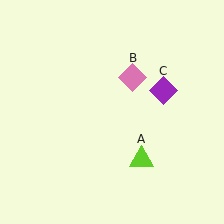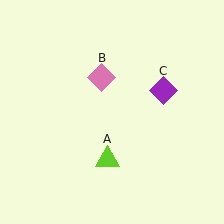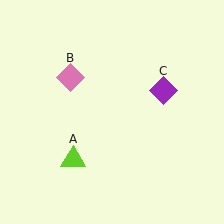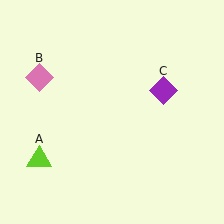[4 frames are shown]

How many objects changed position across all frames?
2 objects changed position: lime triangle (object A), pink diamond (object B).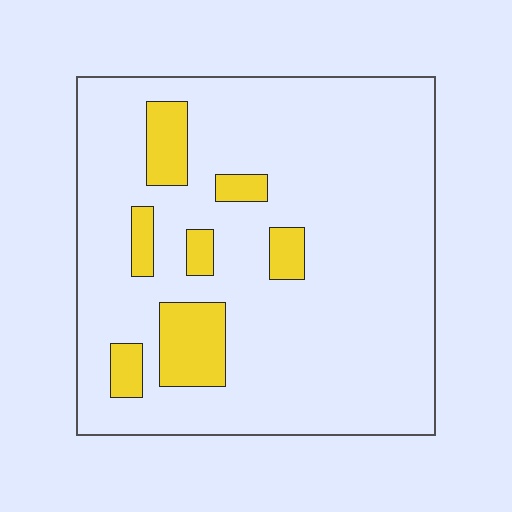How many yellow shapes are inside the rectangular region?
7.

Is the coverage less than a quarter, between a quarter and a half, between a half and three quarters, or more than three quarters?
Less than a quarter.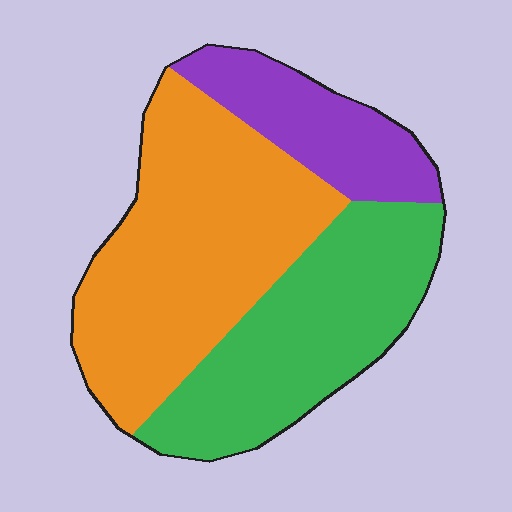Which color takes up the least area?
Purple, at roughly 20%.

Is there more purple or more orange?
Orange.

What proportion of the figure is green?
Green takes up about one third (1/3) of the figure.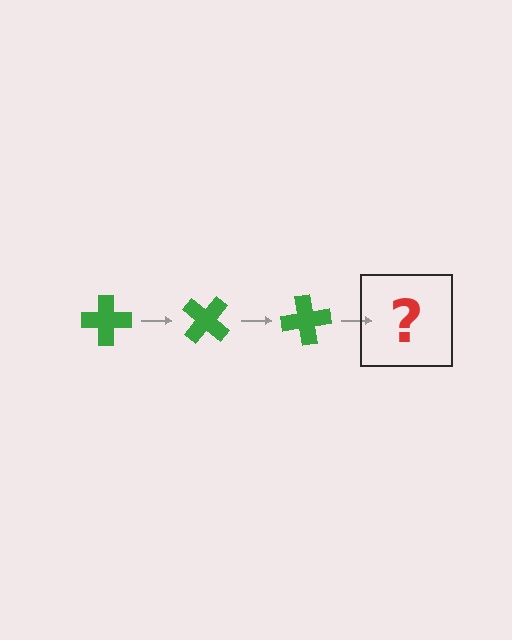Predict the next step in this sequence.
The next step is a green cross rotated 120 degrees.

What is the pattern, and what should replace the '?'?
The pattern is that the cross rotates 40 degrees each step. The '?' should be a green cross rotated 120 degrees.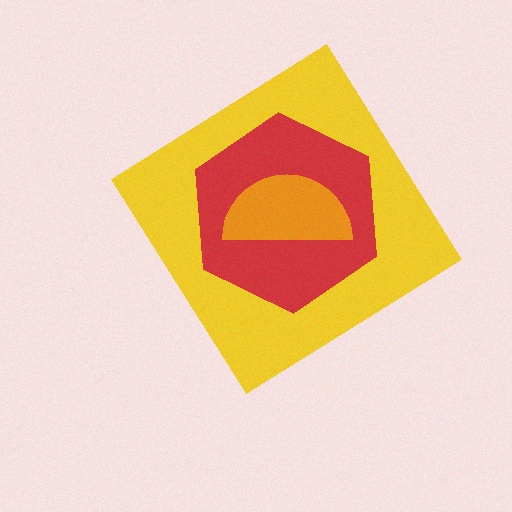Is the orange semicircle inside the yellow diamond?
Yes.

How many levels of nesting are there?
3.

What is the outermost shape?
The yellow diamond.